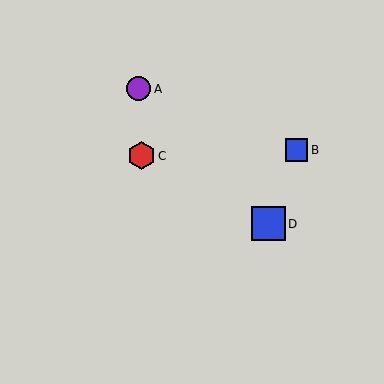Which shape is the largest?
The blue square (labeled D) is the largest.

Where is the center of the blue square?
The center of the blue square is at (268, 224).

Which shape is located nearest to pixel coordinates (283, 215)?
The blue square (labeled D) at (268, 224) is nearest to that location.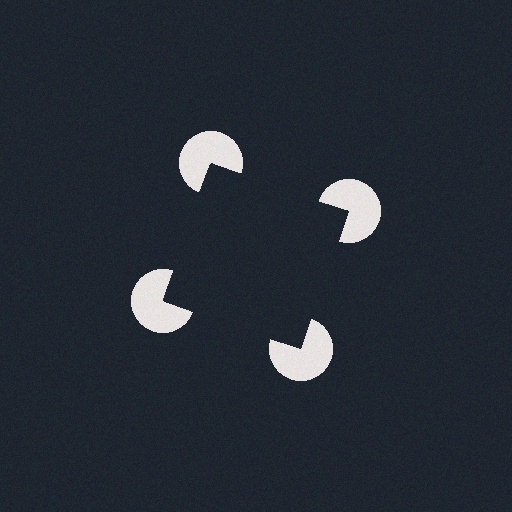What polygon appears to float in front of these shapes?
An illusory square — its edges are inferred from the aligned wedge cuts in the pac-man discs, not physically drawn.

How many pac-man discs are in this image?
There are 4 — one at each vertex of the illusory square.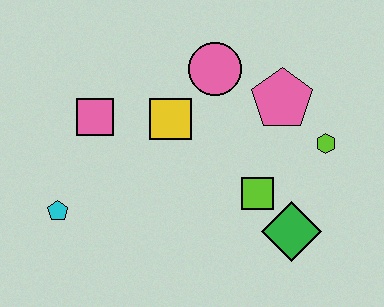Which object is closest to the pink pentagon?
The lime hexagon is closest to the pink pentagon.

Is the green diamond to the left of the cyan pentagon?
No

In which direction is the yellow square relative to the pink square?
The yellow square is to the right of the pink square.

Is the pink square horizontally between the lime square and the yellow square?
No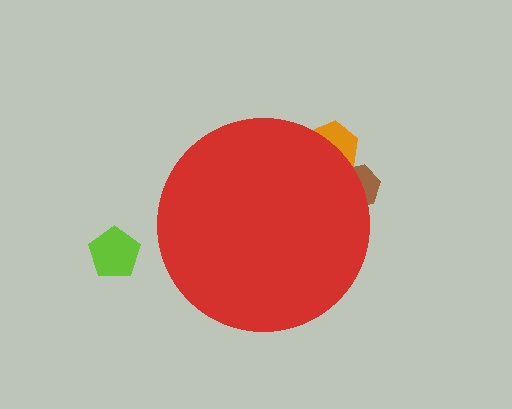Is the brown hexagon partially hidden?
Yes, the brown hexagon is partially hidden behind the red circle.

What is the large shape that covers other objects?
A red circle.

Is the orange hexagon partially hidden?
Yes, the orange hexagon is partially hidden behind the red circle.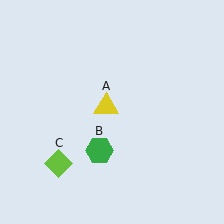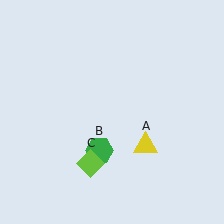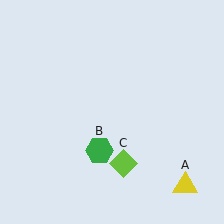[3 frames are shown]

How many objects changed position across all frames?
2 objects changed position: yellow triangle (object A), lime diamond (object C).